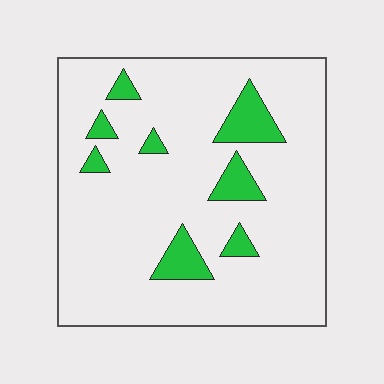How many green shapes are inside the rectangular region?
8.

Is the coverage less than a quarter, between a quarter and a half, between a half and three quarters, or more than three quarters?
Less than a quarter.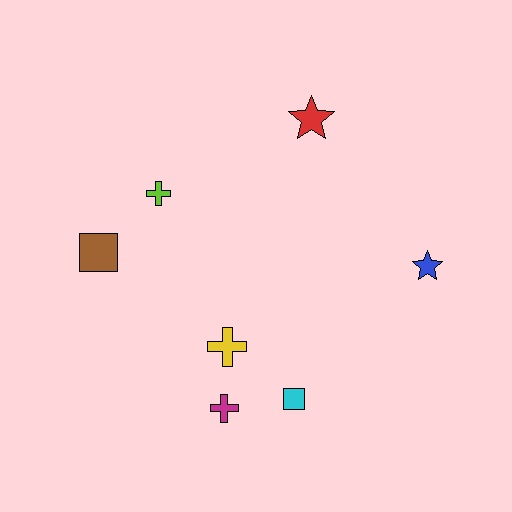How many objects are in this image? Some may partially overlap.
There are 7 objects.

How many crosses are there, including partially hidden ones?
There are 3 crosses.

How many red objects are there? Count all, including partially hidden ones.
There is 1 red object.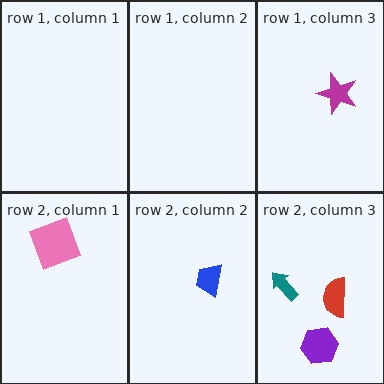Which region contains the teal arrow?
The row 2, column 3 region.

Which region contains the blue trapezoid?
The row 2, column 2 region.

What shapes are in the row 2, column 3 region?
The teal arrow, the red semicircle, the purple hexagon.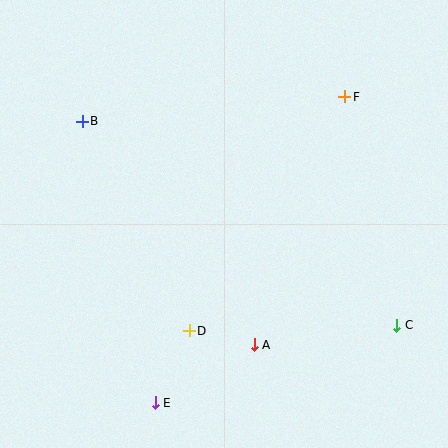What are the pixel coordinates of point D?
Point D is at (189, 331).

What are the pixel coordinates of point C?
Point C is at (397, 325).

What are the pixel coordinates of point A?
Point A is at (254, 345).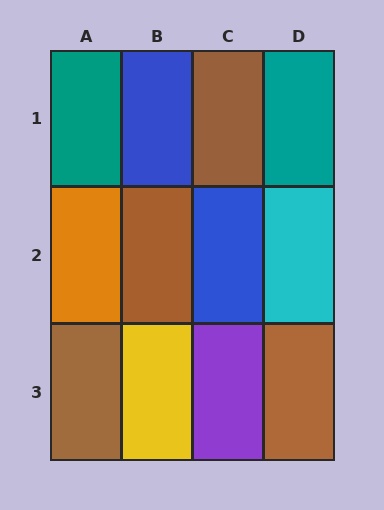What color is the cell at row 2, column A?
Orange.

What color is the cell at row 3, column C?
Purple.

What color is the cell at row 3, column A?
Brown.